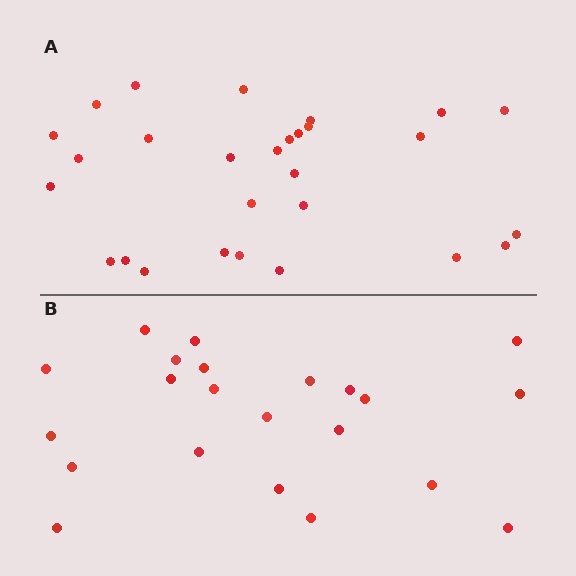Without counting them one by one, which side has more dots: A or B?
Region A (the top region) has more dots.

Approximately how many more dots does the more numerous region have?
Region A has about 6 more dots than region B.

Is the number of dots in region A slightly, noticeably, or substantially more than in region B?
Region A has noticeably more, but not dramatically so. The ratio is roughly 1.3 to 1.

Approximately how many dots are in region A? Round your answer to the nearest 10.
About 30 dots. (The exact count is 28, which rounds to 30.)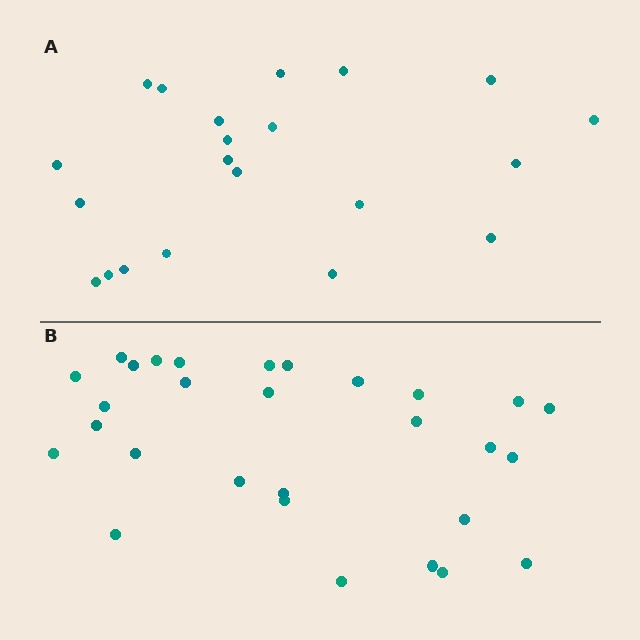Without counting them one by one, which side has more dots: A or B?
Region B (the bottom region) has more dots.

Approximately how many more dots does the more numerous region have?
Region B has roughly 8 or so more dots than region A.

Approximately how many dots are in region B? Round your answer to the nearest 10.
About 30 dots. (The exact count is 29, which rounds to 30.)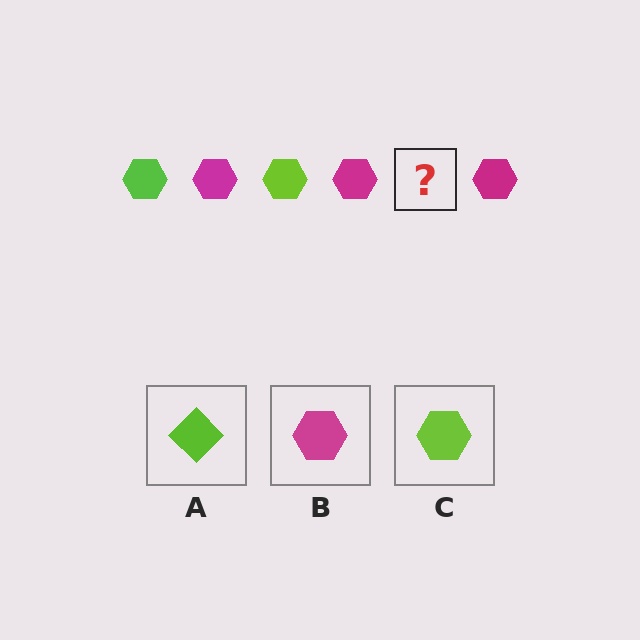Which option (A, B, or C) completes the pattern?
C.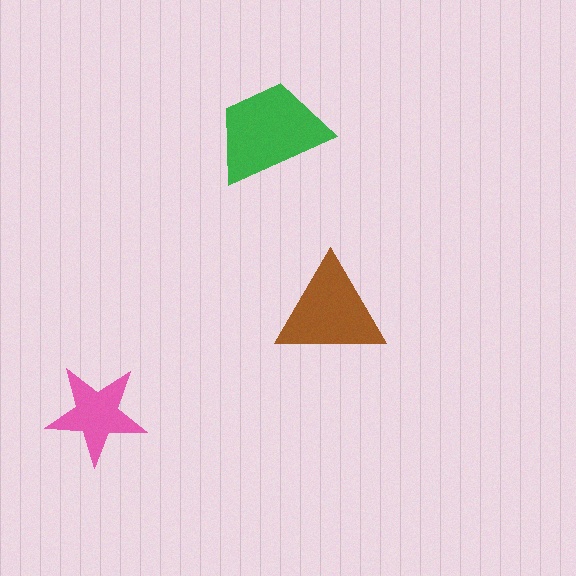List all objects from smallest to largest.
The pink star, the brown triangle, the green trapezoid.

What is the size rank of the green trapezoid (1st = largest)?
1st.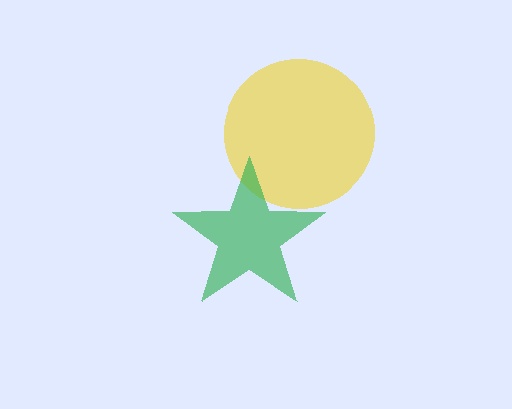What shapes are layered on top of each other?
The layered shapes are: a yellow circle, a green star.